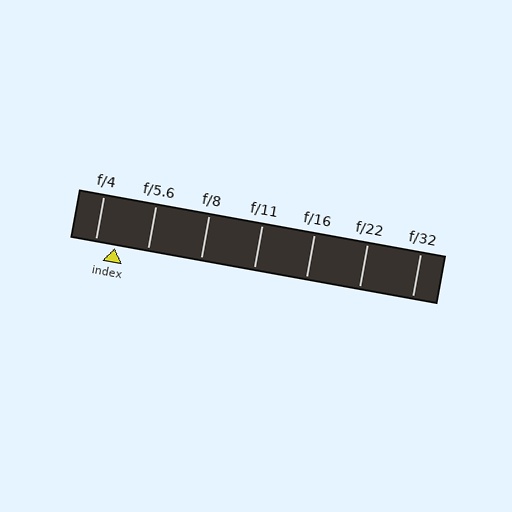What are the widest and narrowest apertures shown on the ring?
The widest aperture shown is f/4 and the narrowest is f/32.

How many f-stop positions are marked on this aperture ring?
There are 7 f-stop positions marked.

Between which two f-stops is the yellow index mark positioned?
The index mark is between f/4 and f/5.6.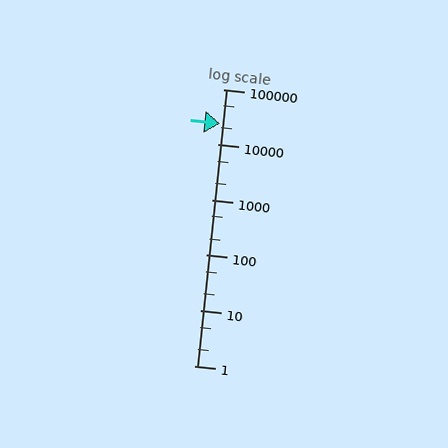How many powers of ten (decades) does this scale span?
The scale spans 5 decades, from 1 to 100000.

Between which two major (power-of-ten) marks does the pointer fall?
The pointer is between 10000 and 100000.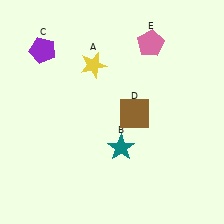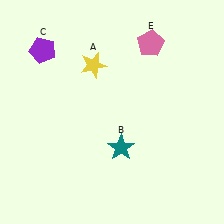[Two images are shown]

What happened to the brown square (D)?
The brown square (D) was removed in Image 2. It was in the bottom-right area of Image 1.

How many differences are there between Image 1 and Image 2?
There is 1 difference between the two images.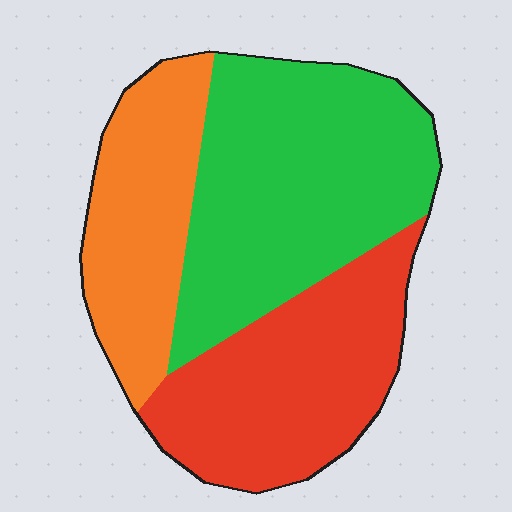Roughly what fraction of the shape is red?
Red takes up about one third (1/3) of the shape.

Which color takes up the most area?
Green, at roughly 45%.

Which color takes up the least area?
Orange, at roughly 25%.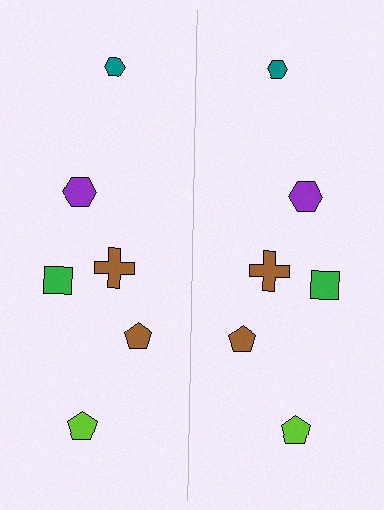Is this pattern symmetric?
Yes, this pattern has bilateral (reflection) symmetry.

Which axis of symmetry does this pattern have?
The pattern has a vertical axis of symmetry running through the center of the image.